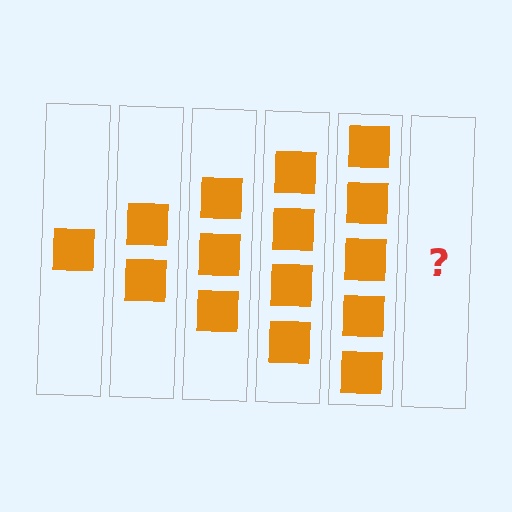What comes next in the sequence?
The next element should be 6 squares.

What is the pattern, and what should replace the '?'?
The pattern is that each step adds one more square. The '?' should be 6 squares.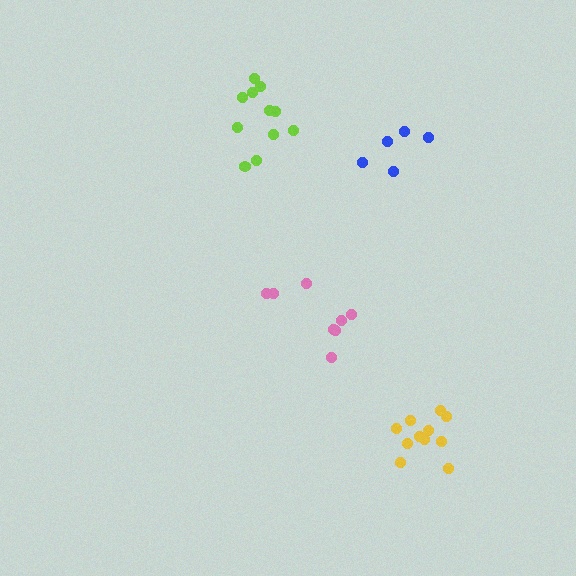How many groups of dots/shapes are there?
There are 4 groups.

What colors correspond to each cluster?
The clusters are colored: blue, pink, lime, yellow.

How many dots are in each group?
Group 1: 5 dots, Group 2: 8 dots, Group 3: 11 dots, Group 4: 11 dots (35 total).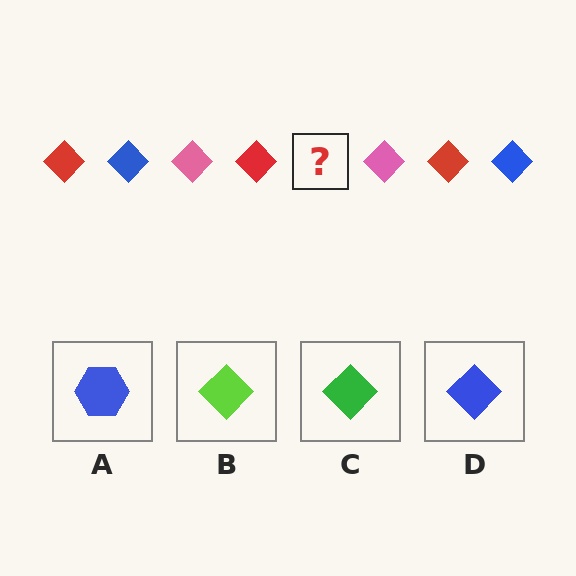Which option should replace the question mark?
Option D.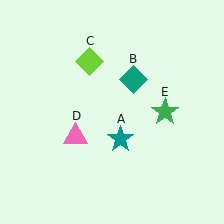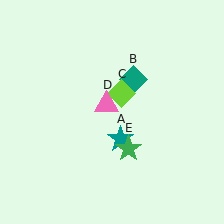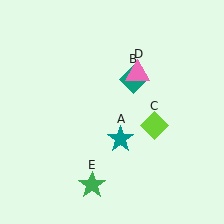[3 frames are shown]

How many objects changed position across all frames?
3 objects changed position: lime diamond (object C), pink triangle (object D), green star (object E).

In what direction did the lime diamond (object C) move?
The lime diamond (object C) moved down and to the right.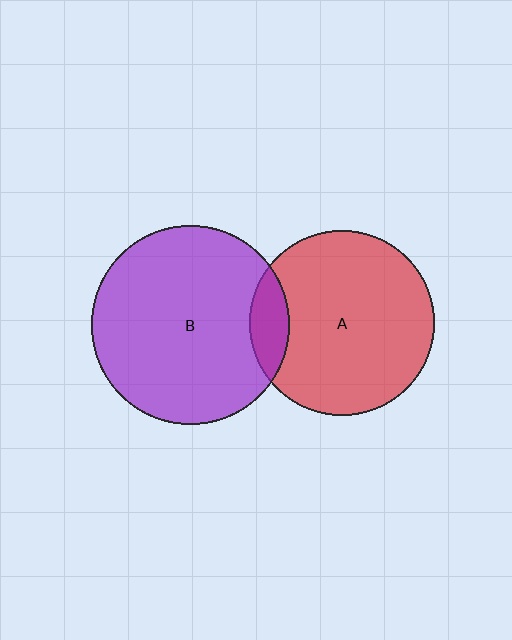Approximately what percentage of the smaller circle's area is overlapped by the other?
Approximately 10%.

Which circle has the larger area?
Circle B (purple).